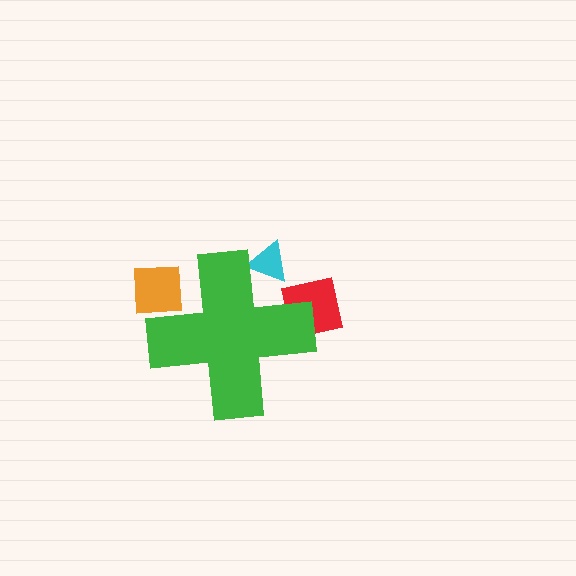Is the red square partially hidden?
Yes, the red square is partially hidden behind the green cross.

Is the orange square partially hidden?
Yes, the orange square is partially hidden behind the green cross.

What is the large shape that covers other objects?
A green cross.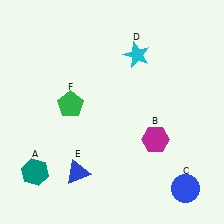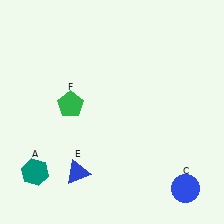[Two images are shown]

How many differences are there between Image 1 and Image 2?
There are 2 differences between the two images.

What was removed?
The cyan star (D), the magenta hexagon (B) were removed in Image 2.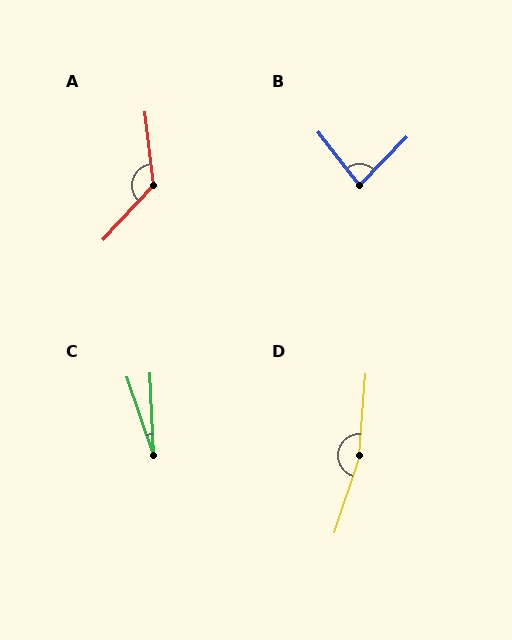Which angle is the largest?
D, at approximately 166 degrees.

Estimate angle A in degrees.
Approximately 131 degrees.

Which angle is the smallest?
C, at approximately 17 degrees.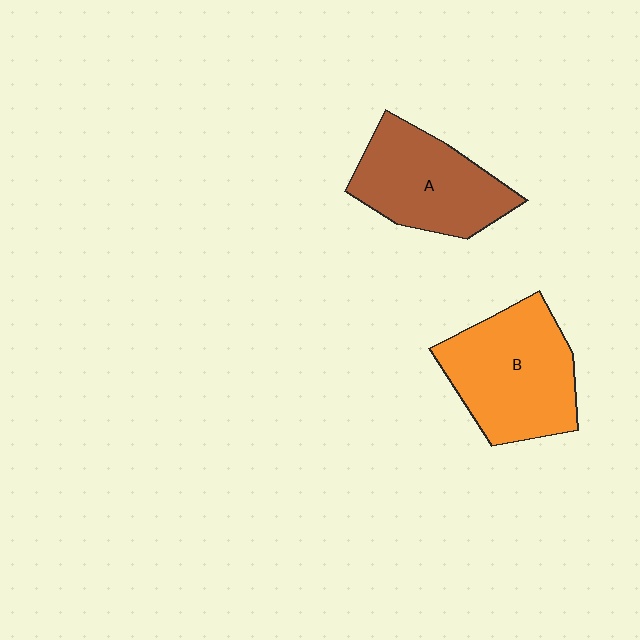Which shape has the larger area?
Shape B (orange).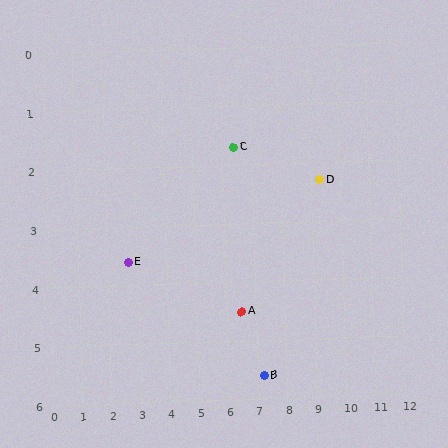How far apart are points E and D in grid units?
Points E and D are about 6.7 grid units apart.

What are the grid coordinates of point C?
Point C is at approximately (6.4, 1.7).